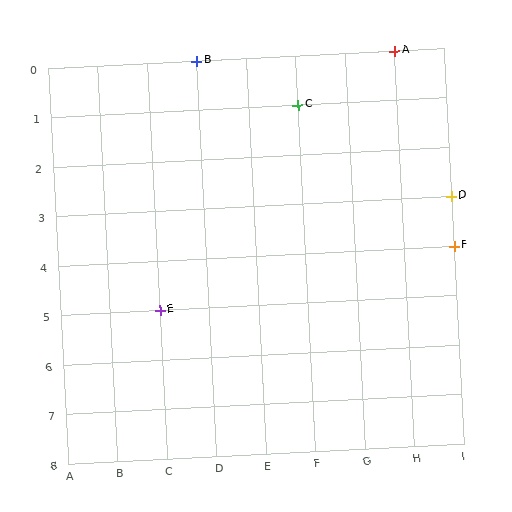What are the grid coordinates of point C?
Point C is at grid coordinates (F, 1).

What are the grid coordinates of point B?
Point B is at grid coordinates (D, 0).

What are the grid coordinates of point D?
Point D is at grid coordinates (I, 3).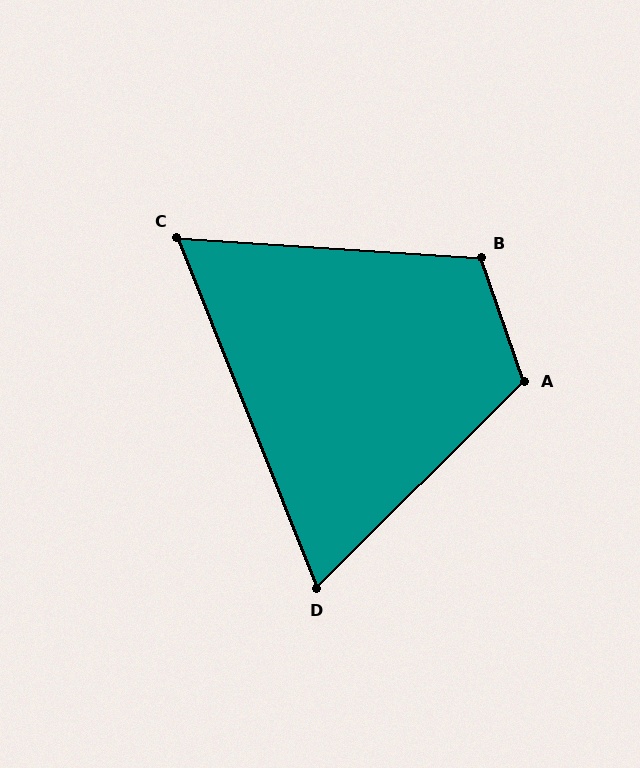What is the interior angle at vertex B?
Approximately 113 degrees (obtuse).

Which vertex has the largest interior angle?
A, at approximately 116 degrees.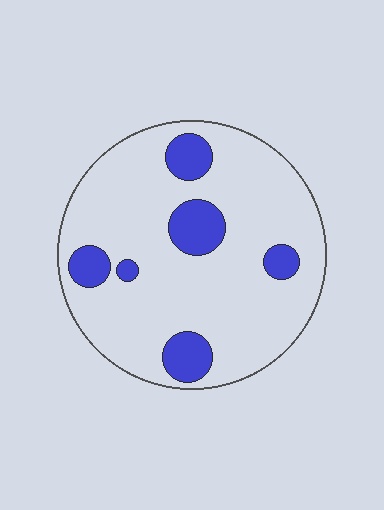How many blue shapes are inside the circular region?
6.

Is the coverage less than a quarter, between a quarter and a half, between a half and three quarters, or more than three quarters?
Less than a quarter.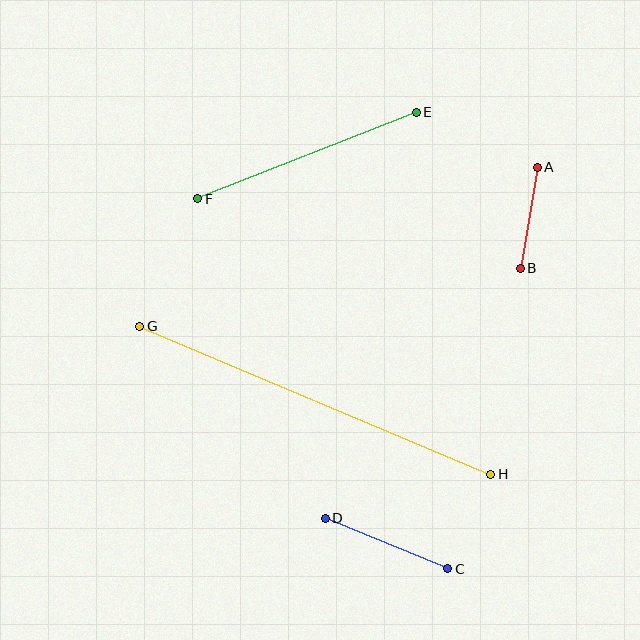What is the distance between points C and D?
The distance is approximately 133 pixels.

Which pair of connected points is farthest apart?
Points G and H are farthest apart.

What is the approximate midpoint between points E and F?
The midpoint is at approximately (307, 156) pixels.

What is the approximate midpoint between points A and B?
The midpoint is at approximately (529, 218) pixels.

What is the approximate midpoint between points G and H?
The midpoint is at approximately (315, 400) pixels.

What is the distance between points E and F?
The distance is approximately 235 pixels.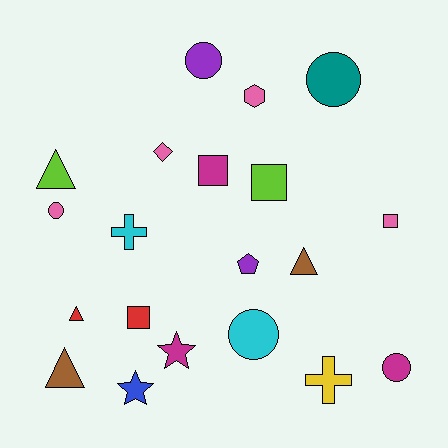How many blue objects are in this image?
There is 1 blue object.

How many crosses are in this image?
There are 2 crosses.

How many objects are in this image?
There are 20 objects.